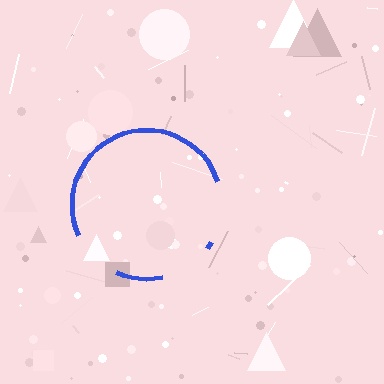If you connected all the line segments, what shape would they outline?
They would outline a circle.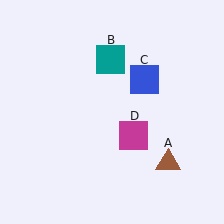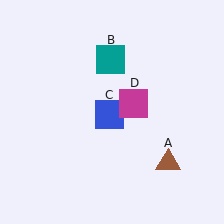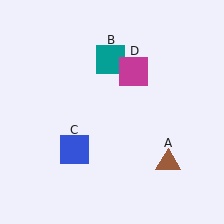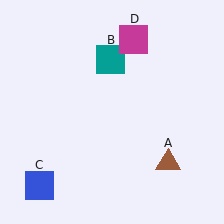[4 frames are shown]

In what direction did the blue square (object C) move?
The blue square (object C) moved down and to the left.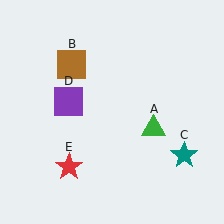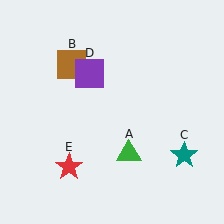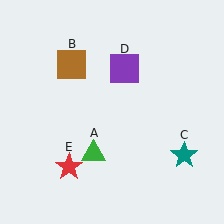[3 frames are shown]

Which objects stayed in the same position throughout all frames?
Brown square (object B) and teal star (object C) and red star (object E) remained stationary.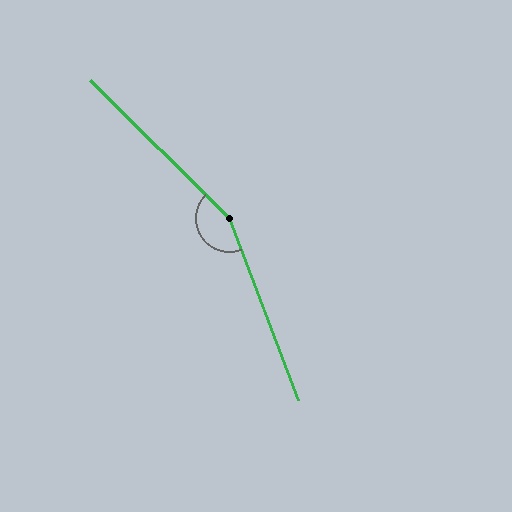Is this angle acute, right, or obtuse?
It is obtuse.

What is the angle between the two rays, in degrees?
Approximately 156 degrees.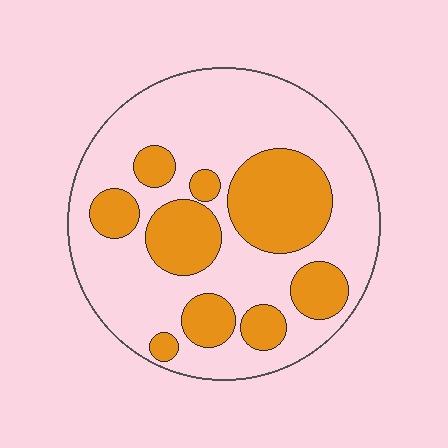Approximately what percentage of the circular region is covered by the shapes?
Approximately 35%.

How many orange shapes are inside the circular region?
9.